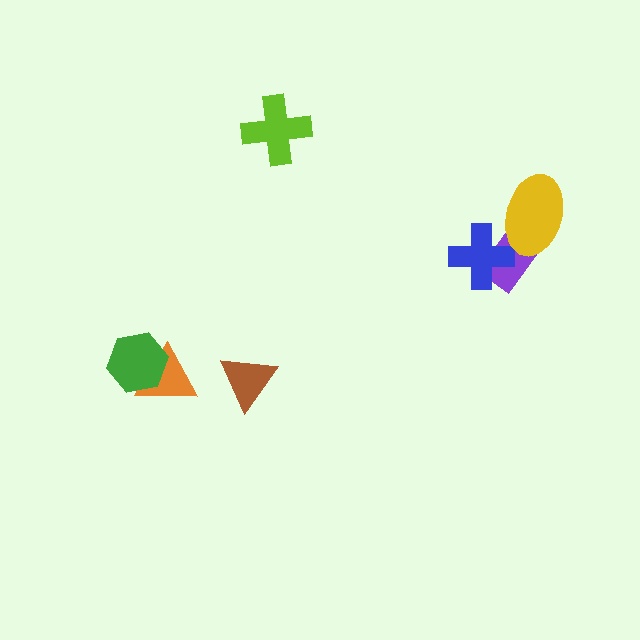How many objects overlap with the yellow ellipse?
2 objects overlap with the yellow ellipse.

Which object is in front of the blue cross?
The yellow ellipse is in front of the blue cross.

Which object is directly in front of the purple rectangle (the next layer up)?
The blue cross is directly in front of the purple rectangle.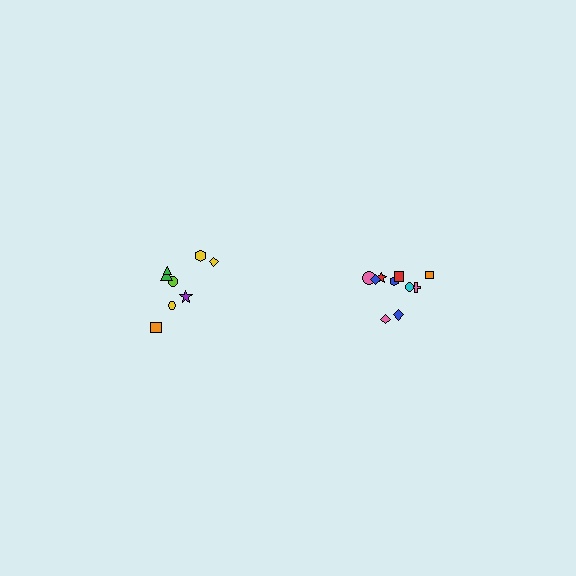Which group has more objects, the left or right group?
The right group.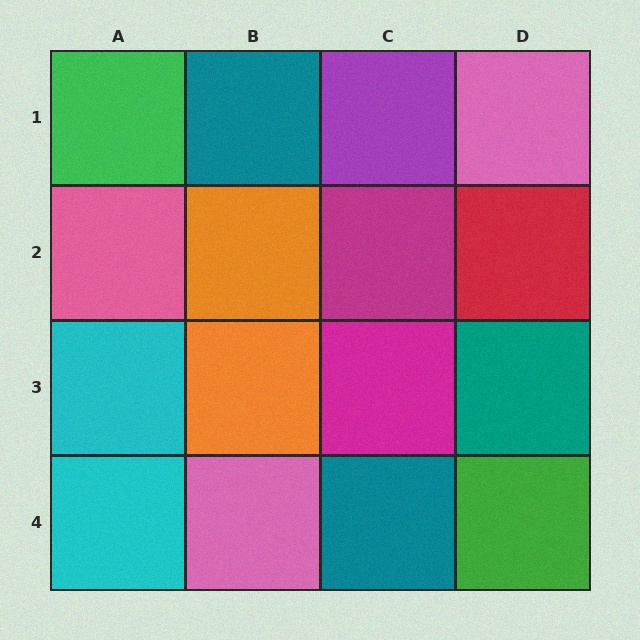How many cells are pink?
3 cells are pink.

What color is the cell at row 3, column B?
Orange.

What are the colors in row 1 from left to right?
Green, teal, purple, pink.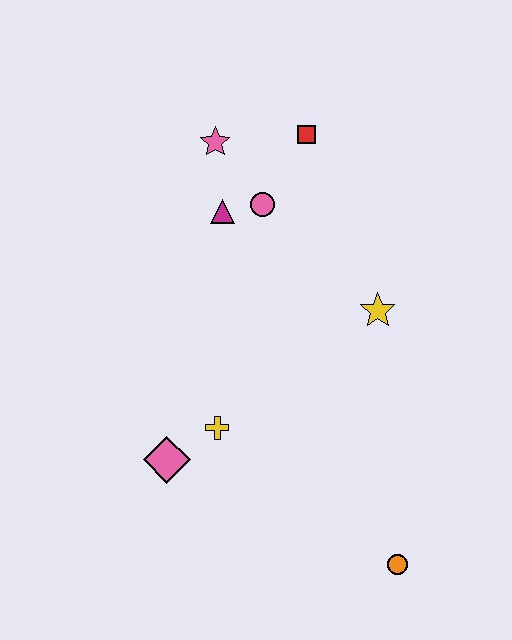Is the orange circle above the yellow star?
No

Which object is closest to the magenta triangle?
The pink circle is closest to the magenta triangle.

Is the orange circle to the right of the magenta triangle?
Yes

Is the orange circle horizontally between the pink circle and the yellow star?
No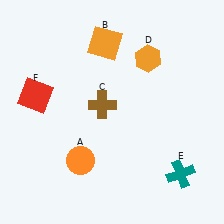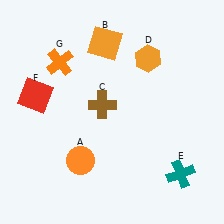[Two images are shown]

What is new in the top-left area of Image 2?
An orange cross (G) was added in the top-left area of Image 2.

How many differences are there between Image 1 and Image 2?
There is 1 difference between the two images.